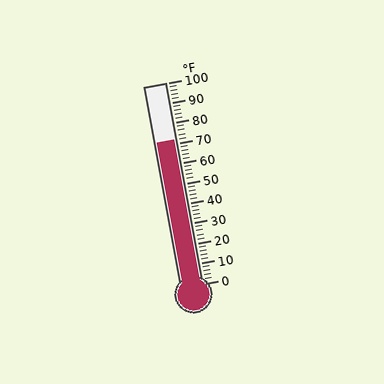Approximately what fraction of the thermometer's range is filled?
The thermometer is filled to approximately 70% of its range.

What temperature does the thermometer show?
The thermometer shows approximately 72°F.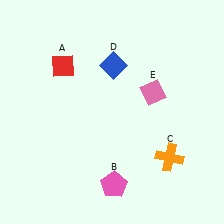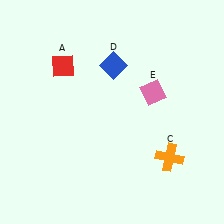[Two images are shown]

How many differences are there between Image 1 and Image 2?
There is 1 difference between the two images.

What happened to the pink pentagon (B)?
The pink pentagon (B) was removed in Image 2. It was in the bottom-right area of Image 1.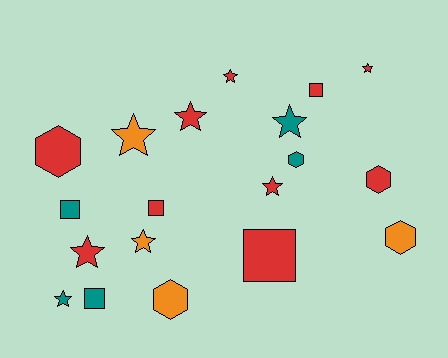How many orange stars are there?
There are 2 orange stars.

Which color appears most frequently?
Red, with 10 objects.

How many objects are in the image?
There are 19 objects.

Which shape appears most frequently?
Star, with 9 objects.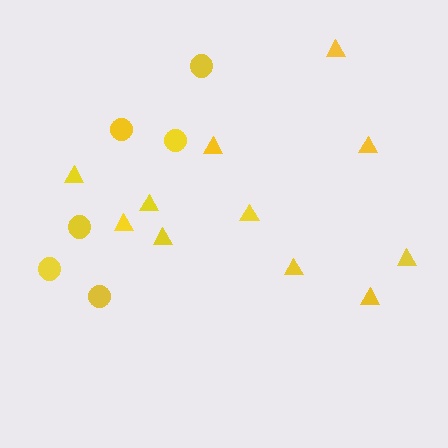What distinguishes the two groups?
There are 2 groups: one group of triangles (11) and one group of circles (6).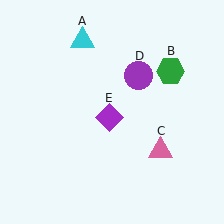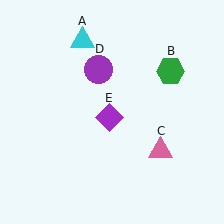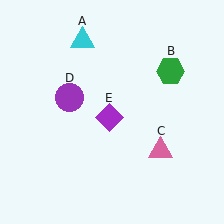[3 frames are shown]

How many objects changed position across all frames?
1 object changed position: purple circle (object D).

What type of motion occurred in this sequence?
The purple circle (object D) rotated counterclockwise around the center of the scene.